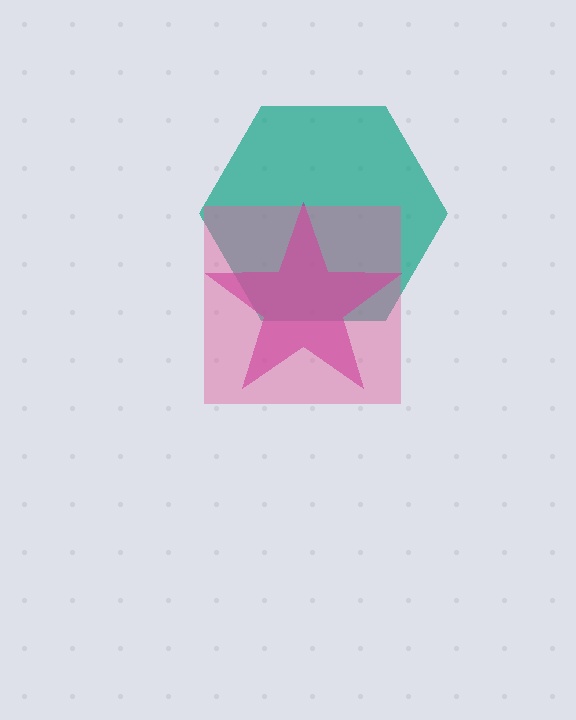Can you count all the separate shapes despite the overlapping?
Yes, there are 3 separate shapes.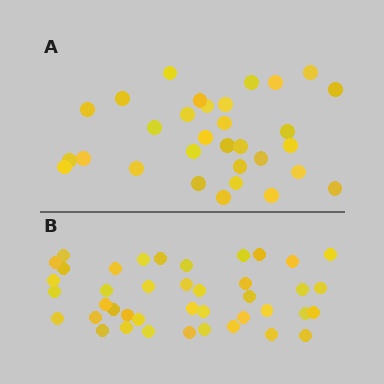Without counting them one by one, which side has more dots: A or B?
Region B (the bottom region) has more dots.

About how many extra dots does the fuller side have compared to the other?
Region B has roughly 10 or so more dots than region A.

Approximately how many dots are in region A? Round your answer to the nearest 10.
About 30 dots. (The exact count is 31, which rounds to 30.)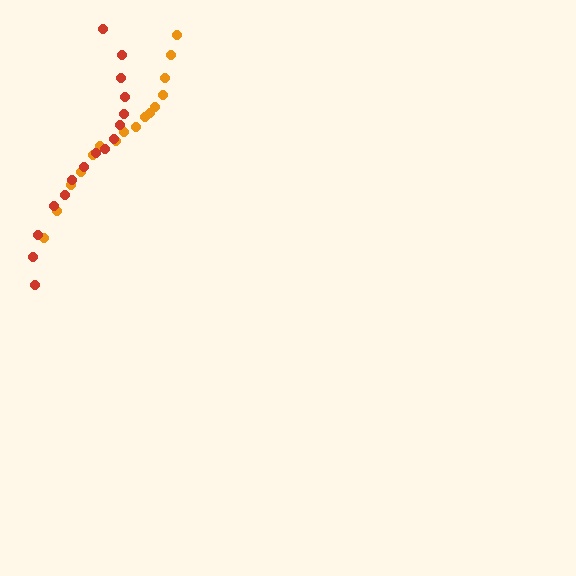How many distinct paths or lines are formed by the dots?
There are 2 distinct paths.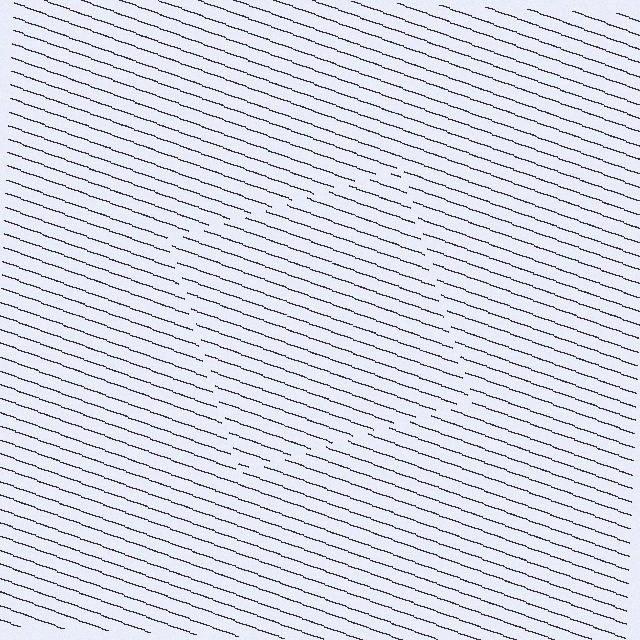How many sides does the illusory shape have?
4 sides — the line-ends trace a square.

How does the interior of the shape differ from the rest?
The interior of the shape contains the same grating, shifted by half a period — the contour is defined by the phase discontinuity where line-ends from the inner and outer gratings abut.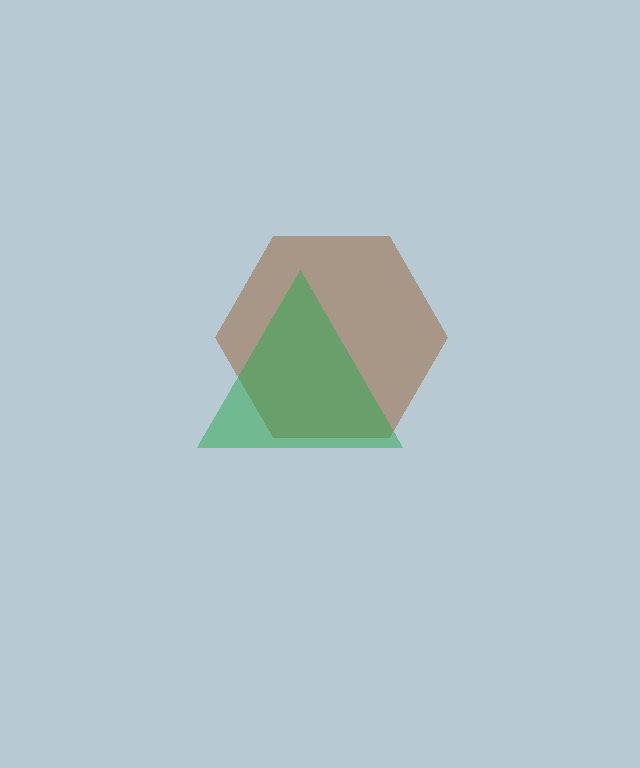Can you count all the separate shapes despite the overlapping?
Yes, there are 2 separate shapes.